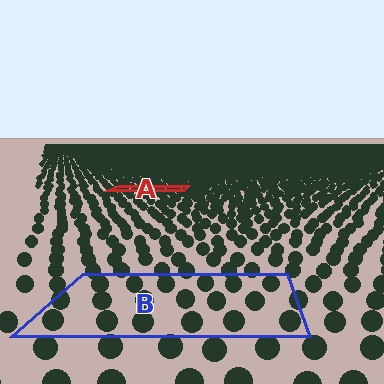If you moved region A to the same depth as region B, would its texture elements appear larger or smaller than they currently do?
They would appear larger. At a closer depth, the same texture elements are projected at a bigger on-screen size.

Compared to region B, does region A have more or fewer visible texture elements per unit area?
Region A has more texture elements per unit area — they are packed more densely because it is farther away.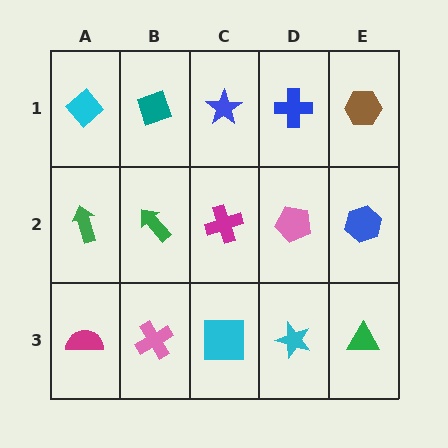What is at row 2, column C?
A magenta cross.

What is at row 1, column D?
A blue cross.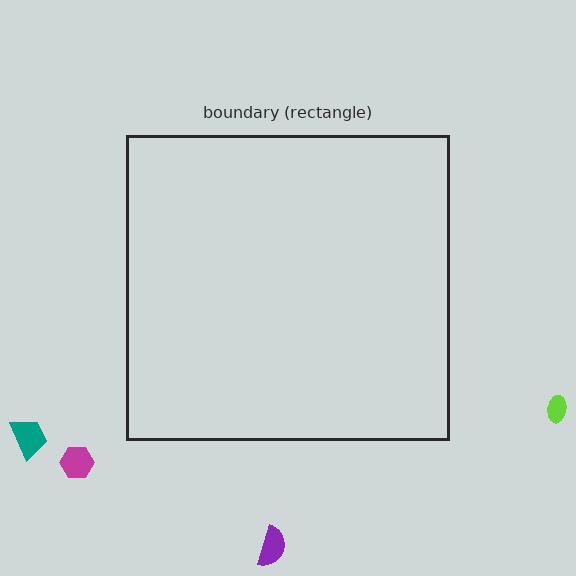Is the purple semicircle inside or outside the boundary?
Outside.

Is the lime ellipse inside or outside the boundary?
Outside.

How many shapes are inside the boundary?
0 inside, 4 outside.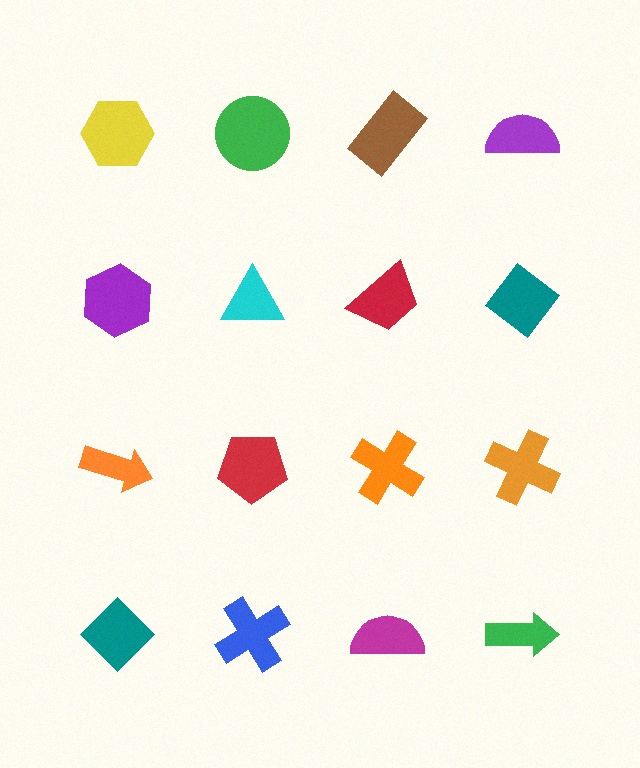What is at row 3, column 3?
An orange cross.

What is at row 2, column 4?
A teal diamond.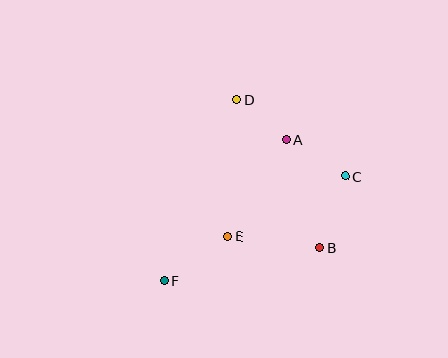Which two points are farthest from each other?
Points C and F are farthest from each other.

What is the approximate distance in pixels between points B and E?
The distance between B and E is approximately 93 pixels.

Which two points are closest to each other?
Points A and D are closest to each other.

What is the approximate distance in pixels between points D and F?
The distance between D and F is approximately 195 pixels.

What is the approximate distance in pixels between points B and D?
The distance between B and D is approximately 169 pixels.